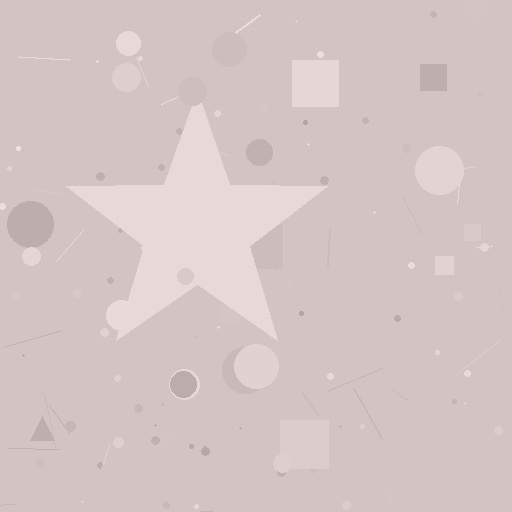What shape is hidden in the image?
A star is hidden in the image.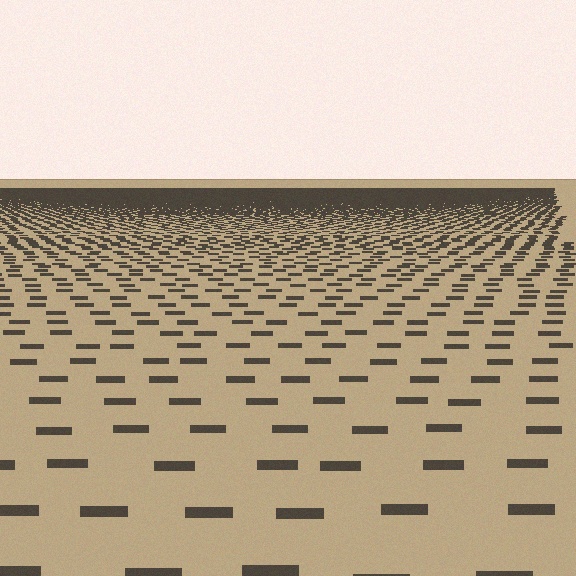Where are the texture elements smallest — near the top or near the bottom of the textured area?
Near the top.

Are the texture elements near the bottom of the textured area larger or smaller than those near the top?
Larger. Near the bottom, elements are closer to the viewer and appear at a bigger on-screen size.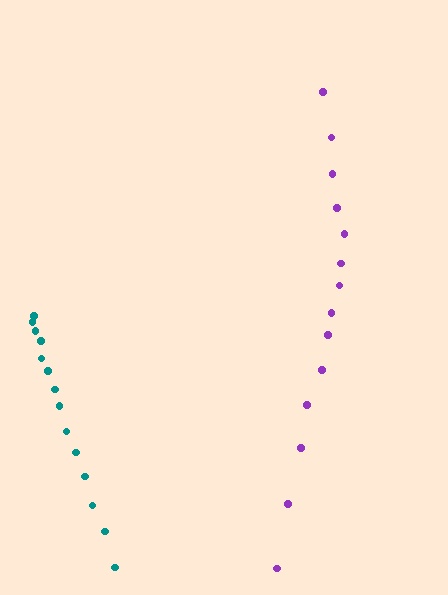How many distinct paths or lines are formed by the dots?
There are 2 distinct paths.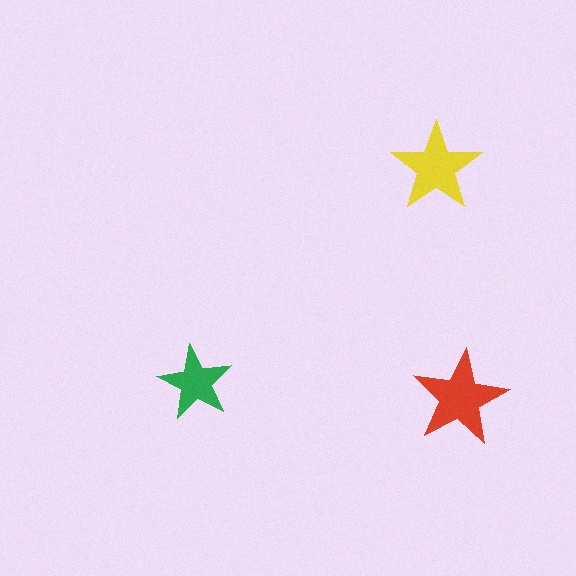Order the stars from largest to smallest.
the red one, the yellow one, the green one.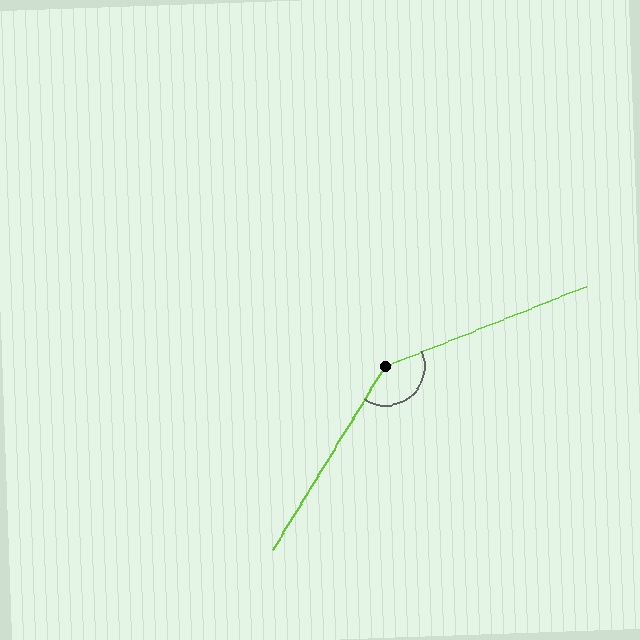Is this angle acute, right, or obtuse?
It is obtuse.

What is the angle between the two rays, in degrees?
Approximately 143 degrees.